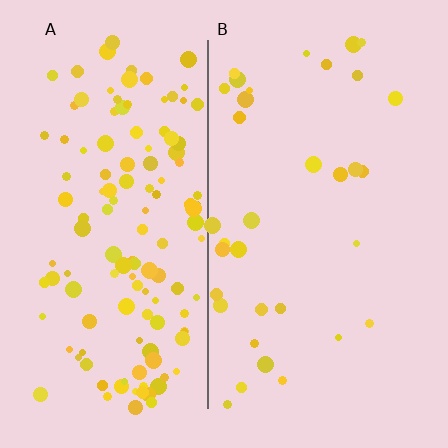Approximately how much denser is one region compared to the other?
Approximately 3.9× — region A over region B.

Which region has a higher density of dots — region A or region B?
A (the left).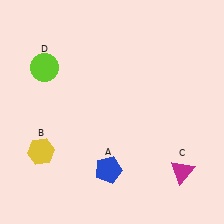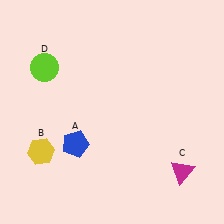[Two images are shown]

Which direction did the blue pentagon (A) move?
The blue pentagon (A) moved left.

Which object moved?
The blue pentagon (A) moved left.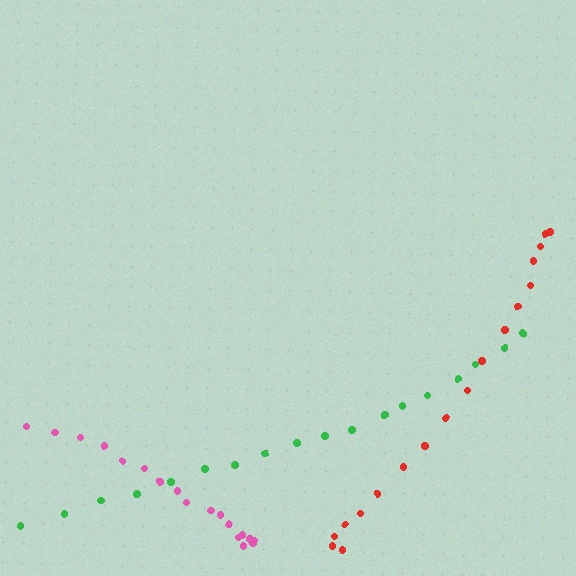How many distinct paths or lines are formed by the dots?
There are 3 distinct paths.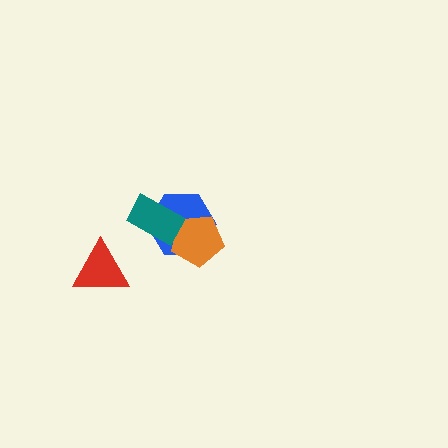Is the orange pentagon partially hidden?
Yes, it is partially covered by another shape.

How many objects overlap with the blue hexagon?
2 objects overlap with the blue hexagon.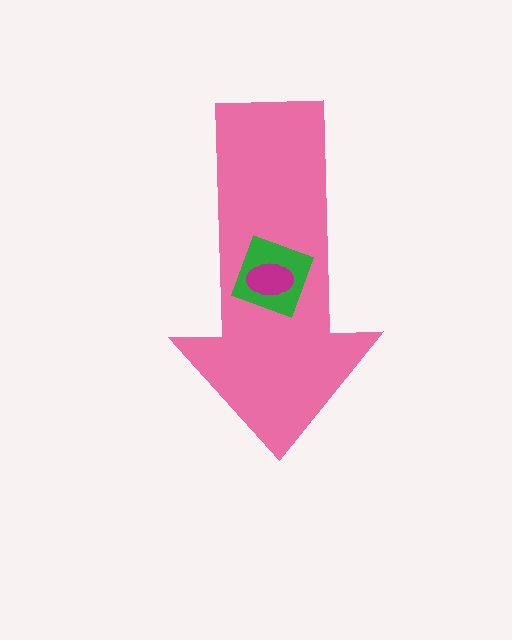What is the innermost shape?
The magenta ellipse.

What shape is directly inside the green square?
The magenta ellipse.